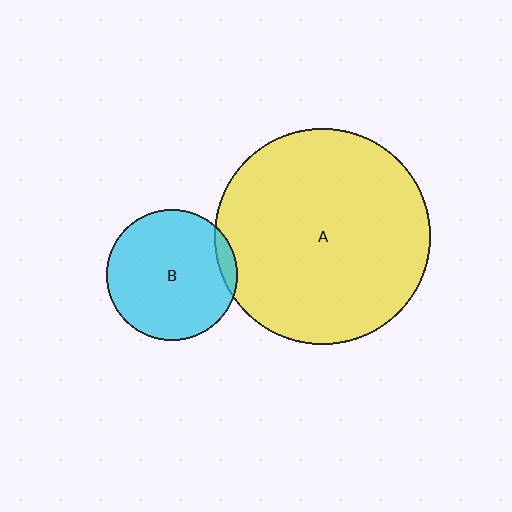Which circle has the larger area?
Circle A (yellow).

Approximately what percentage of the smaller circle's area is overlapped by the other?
Approximately 5%.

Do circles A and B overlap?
Yes.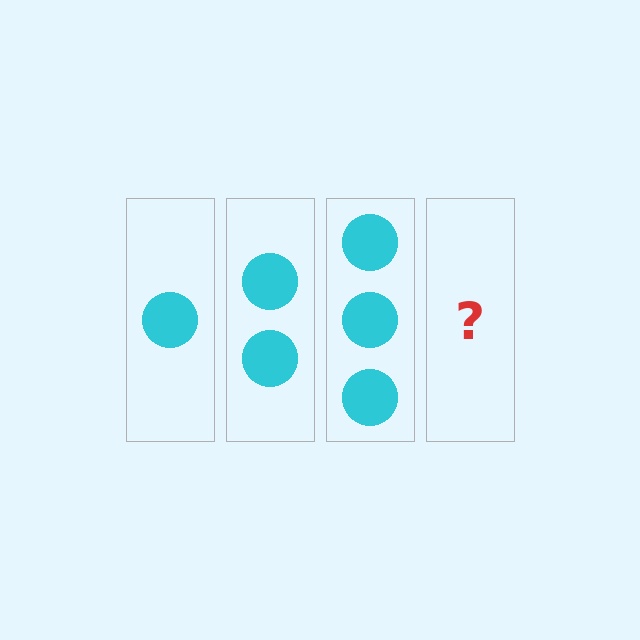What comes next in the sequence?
The next element should be 4 circles.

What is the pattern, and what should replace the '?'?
The pattern is that each step adds one more circle. The '?' should be 4 circles.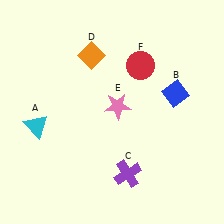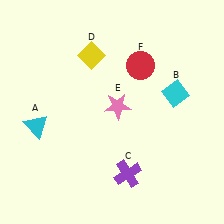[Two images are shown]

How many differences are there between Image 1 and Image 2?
There are 2 differences between the two images.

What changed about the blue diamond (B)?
In Image 1, B is blue. In Image 2, it changed to cyan.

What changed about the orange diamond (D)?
In Image 1, D is orange. In Image 2, it changed to yellow.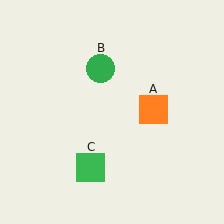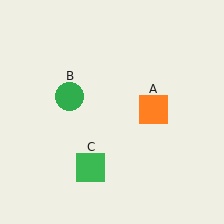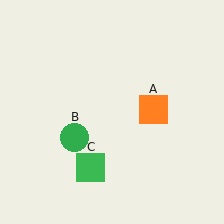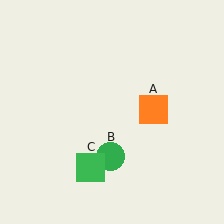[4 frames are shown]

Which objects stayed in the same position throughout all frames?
Orange square (object A) and green square (object C) remained stationary.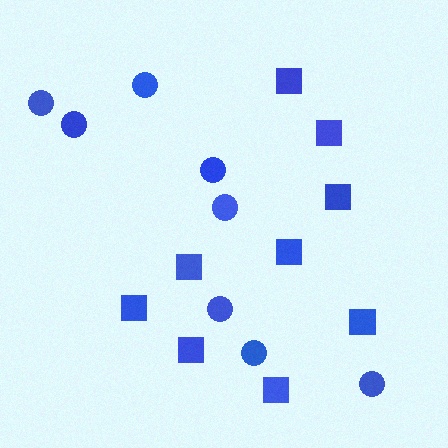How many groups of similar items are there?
There are 2 groups: one group of squares (9) and one group of circles (8).